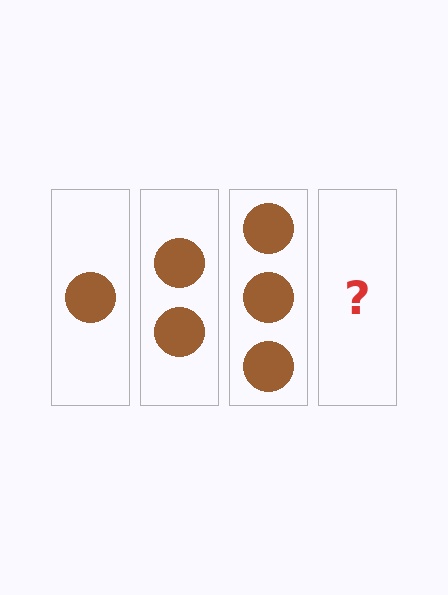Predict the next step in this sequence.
The next step is 4 circles.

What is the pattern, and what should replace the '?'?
The pattern is that each step adds one more circle. The '?' should be 4 circles.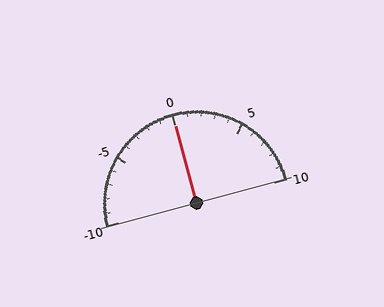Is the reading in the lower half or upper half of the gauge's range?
The reading is in the upper half of the range (-10 to 10).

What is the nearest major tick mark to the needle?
The nearest major tick mark is 0.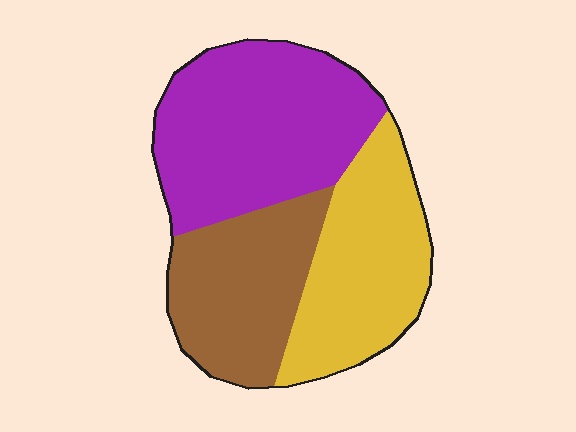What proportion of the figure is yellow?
Yellow covers 31% of the figure.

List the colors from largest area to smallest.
From largest to smallest: purple, yellow, brown.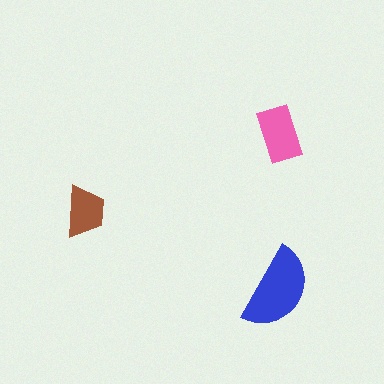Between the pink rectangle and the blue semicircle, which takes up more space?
The blue semicircle.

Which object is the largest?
The blue semicircle.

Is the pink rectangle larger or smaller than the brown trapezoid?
Larger.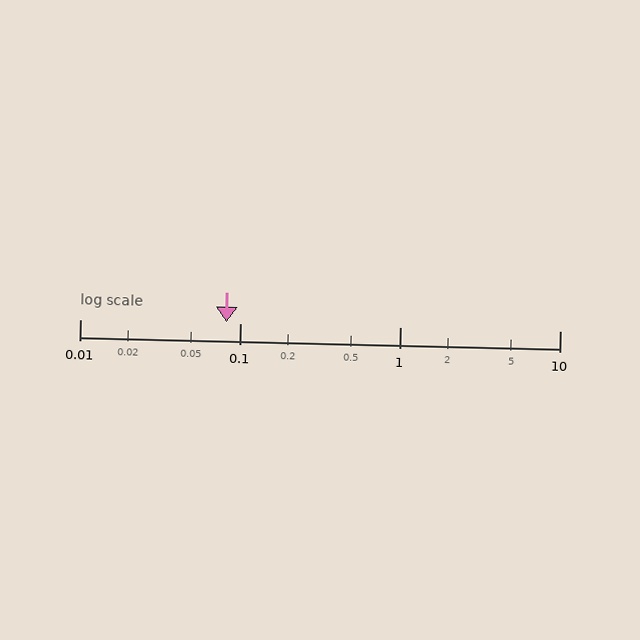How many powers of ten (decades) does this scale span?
The scale spans 3 decades, from 0.01 to 10.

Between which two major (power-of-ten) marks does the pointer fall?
The pointer is between 0.01 and 0.1.